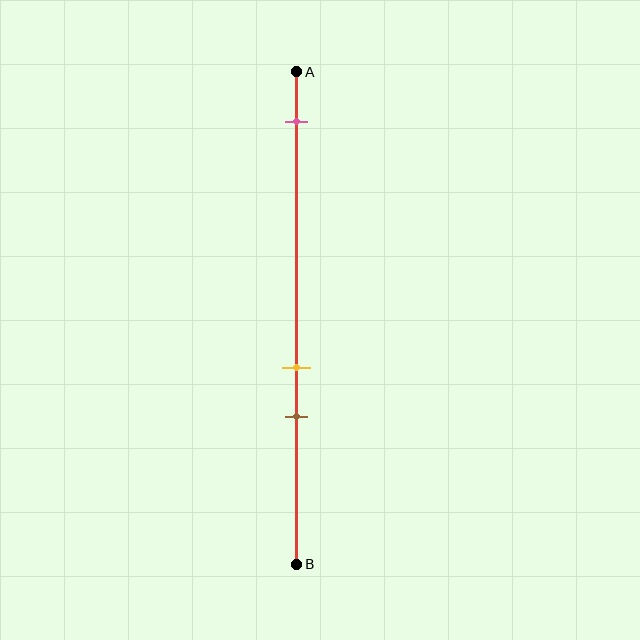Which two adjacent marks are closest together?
The yellow and brown marks are the closest adjacent pair.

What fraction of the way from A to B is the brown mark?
The brown mark is approximately 70% (0.7) of the way from A to B.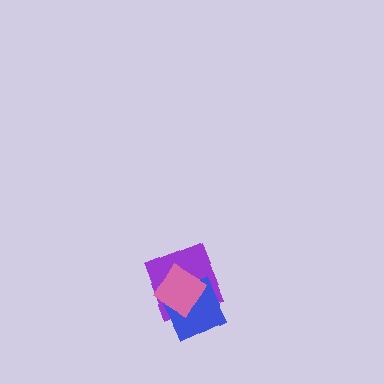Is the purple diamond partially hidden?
Yes, it is partially covered by another shape.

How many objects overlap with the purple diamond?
2 objects overlap with the purple diamond.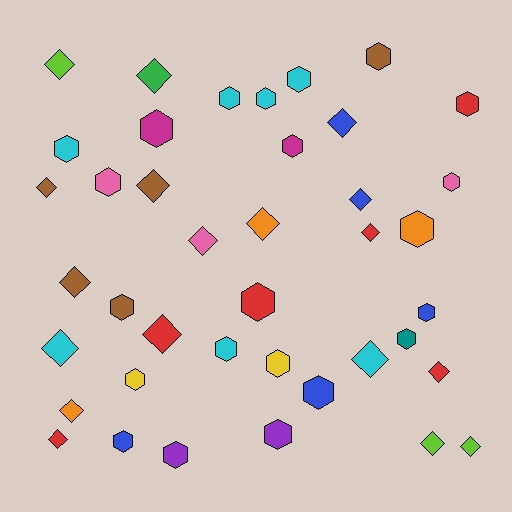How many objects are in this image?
There are 40 objects.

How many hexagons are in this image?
There are 22 hexagons.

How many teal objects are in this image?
There is 1 teal object.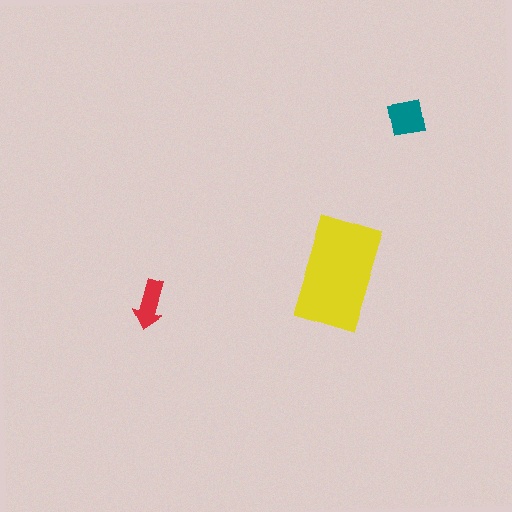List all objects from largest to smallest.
The yellow rectangle, the teal square, the red arrow.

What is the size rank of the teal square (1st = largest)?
2nd.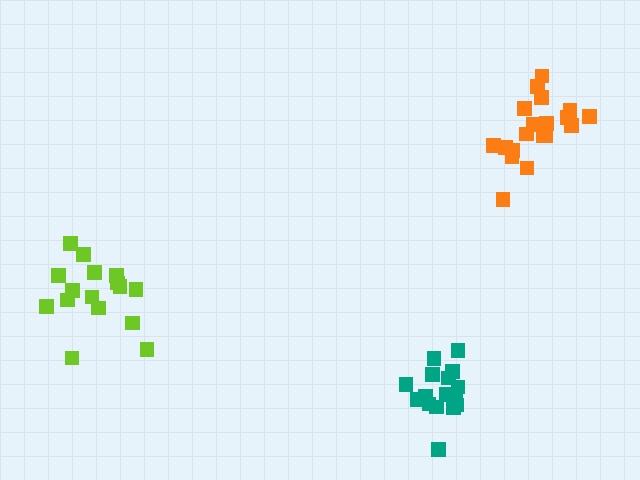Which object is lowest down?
The teal cluster is bottommost.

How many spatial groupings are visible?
There are 3 spatial groupings.